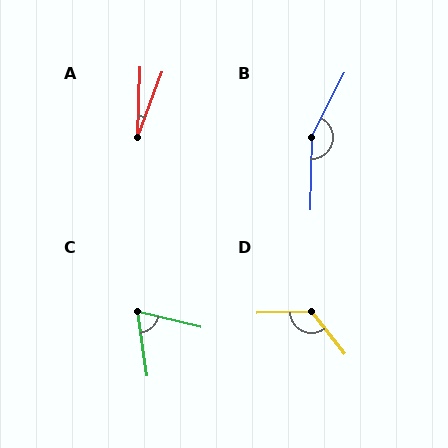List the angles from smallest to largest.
A (19°), C (68°), D (127°), B (154°).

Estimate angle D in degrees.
Approximately 127 degrees.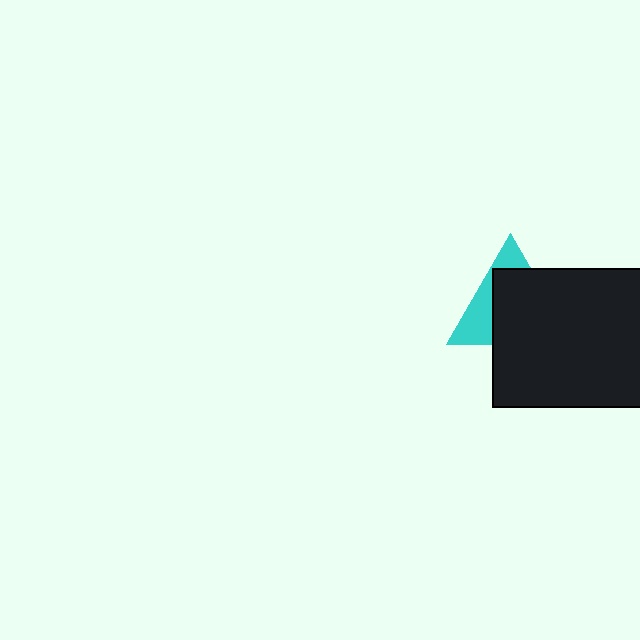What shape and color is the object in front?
The object in front is a black rectangle.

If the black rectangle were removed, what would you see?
You would see the complete cyan triangle.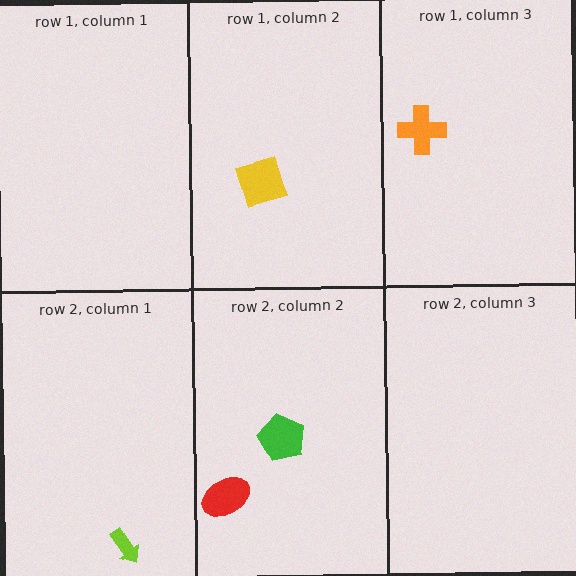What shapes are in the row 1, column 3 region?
The orange cross.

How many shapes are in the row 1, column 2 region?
1.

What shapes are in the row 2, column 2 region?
The green pentagon, the red ellipse.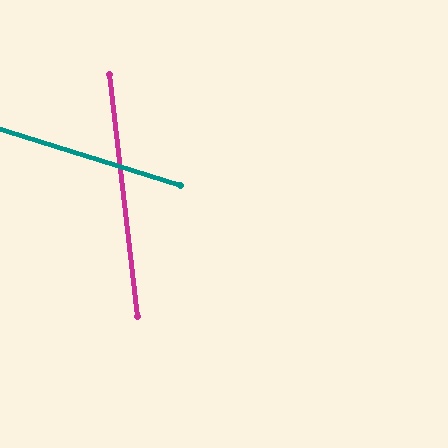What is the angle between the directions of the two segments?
Approximately 66 degrees.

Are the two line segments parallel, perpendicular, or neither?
Neither parallel nor perpendicular — they differ by about 66°.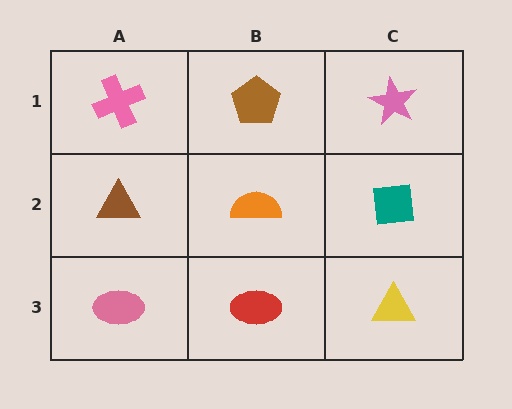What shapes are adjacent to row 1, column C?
A teal square (row 2, column C), a brown pentagon (row 1, column B).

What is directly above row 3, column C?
A teal square.